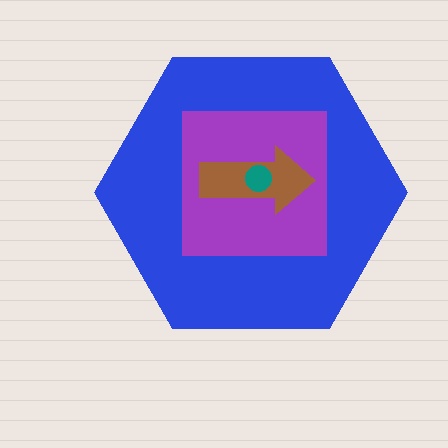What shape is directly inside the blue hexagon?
The purple square.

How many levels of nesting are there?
4.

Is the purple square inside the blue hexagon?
Yes.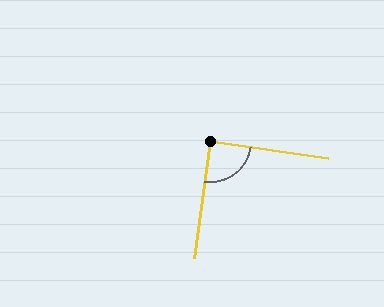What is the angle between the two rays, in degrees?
Approximately 90 degrees.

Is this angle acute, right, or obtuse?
It is approximately a right angle.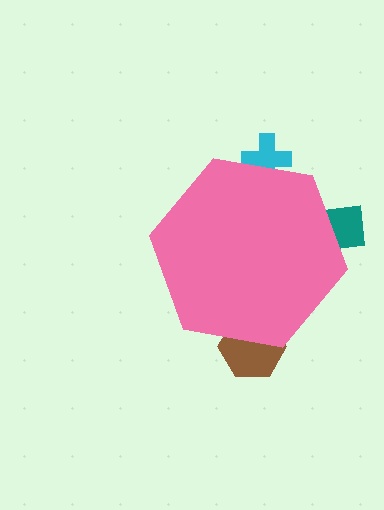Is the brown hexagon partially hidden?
Yes, the brown hexagon is partially hidden behind the pink hexagon.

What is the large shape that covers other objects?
A pink hexagon.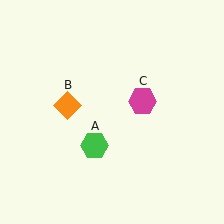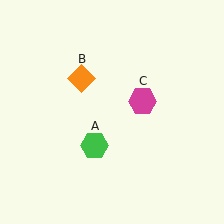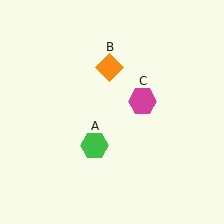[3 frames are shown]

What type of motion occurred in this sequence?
The orange diamond (object B) rotated clockwise around the center of the scene.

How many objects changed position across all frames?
1 object changed position: orange diamond (object B).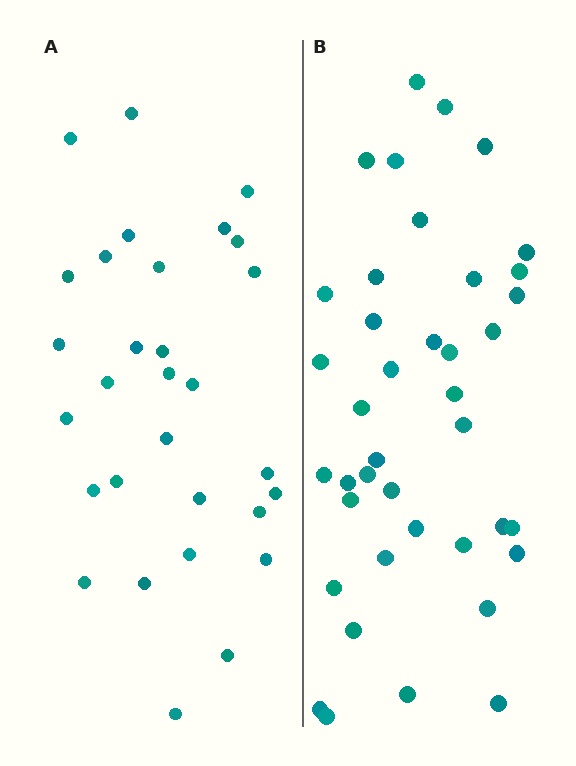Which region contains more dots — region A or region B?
Region B (the right region) has more dots.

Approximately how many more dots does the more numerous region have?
Region B has roughly 10 or so more dots than region A.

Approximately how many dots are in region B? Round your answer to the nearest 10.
About 40 dots.